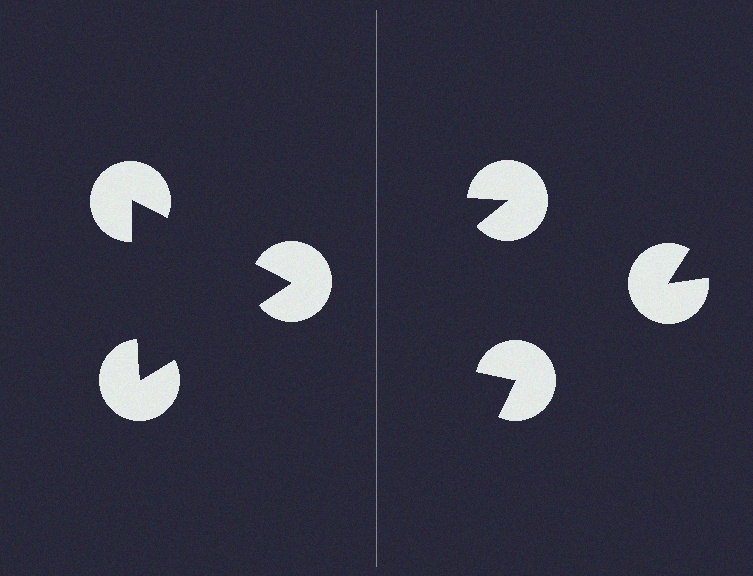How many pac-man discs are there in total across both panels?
6 — 3 on each side.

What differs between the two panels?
The pac-man discs are positioned identically on both sides; only the wedge orientations differ. On the left they align to a triangle; on the right they are misaligned.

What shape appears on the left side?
An illusory triangle.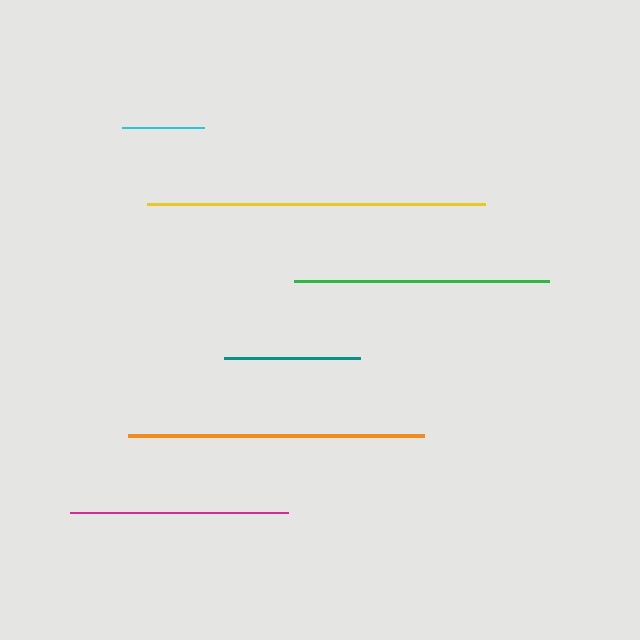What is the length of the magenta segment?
The magenta segment is approximately 218 pixels long.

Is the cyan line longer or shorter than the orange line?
The orange line is longer than the cyan line.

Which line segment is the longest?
The yellow line is the longest at approximately 338 pixels.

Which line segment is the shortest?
The cyan line is the shortest at approximately 82 pixels.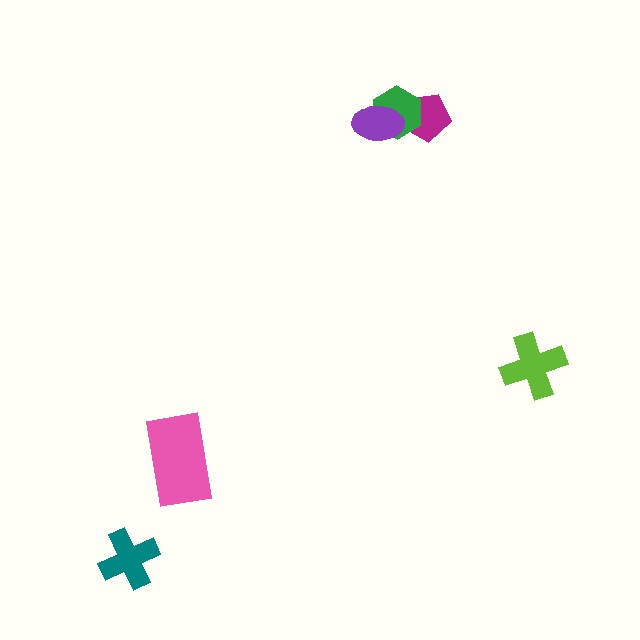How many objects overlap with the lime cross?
0 objects overlap with the lime cross.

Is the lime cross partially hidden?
No, no other shape covers it.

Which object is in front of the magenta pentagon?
The green hexagon is in front of the magenta pentagon.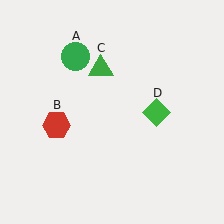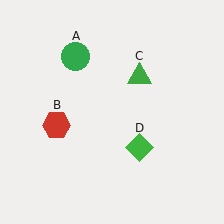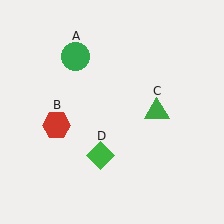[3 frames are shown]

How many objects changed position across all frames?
2 objects changed position: green triangle (object C), green diamond (object D).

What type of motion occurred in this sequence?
The green triangle (object C), green diamond (object D) rotated clockwise around the center of the scene.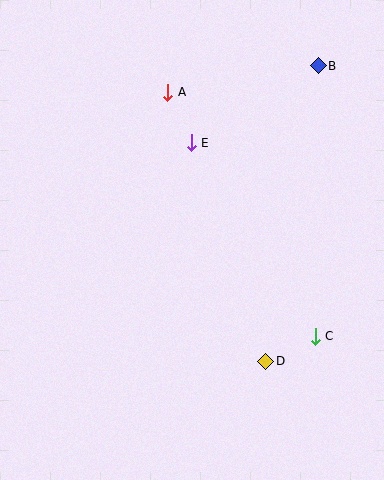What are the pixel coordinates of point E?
Point E is at (191, 143).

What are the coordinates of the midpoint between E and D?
The midpoint between E and D is at (229, 252).